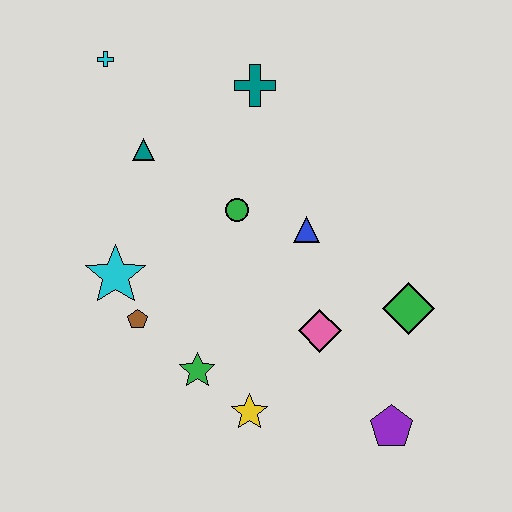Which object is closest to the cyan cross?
The teal triangle is closest to the cyan cross.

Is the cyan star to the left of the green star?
Yes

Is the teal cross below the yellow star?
No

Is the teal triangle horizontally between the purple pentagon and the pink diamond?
No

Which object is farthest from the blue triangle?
The cyan cross is farthest from the blue triangle.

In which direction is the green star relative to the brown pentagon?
The green star is to the right of the brown pentagon.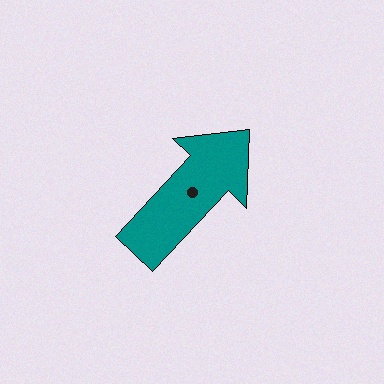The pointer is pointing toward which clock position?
Roughly 1 o'clock.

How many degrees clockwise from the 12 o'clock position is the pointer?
Approximately 43 degrees.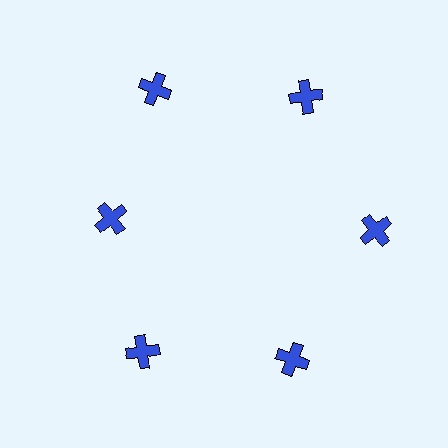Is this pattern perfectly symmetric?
No. The 6 blue crosses are arranged in a ring, but one element near the 9 o'clock position is pulled inward toward the center, breaking the 6-fold rotational symmetry.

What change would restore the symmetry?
The symmetry would be restored by moving it outward, back onto the ring so that all 6 crosses sit at equal angles and equal distance from the center.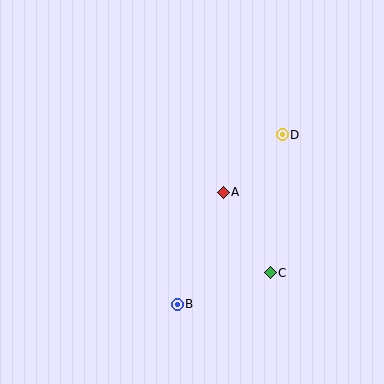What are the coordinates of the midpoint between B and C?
The midpoint between B and C is at (224, 288).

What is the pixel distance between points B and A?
The distance between B and A is 121 pixels.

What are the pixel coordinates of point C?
Point C is at (270, 273).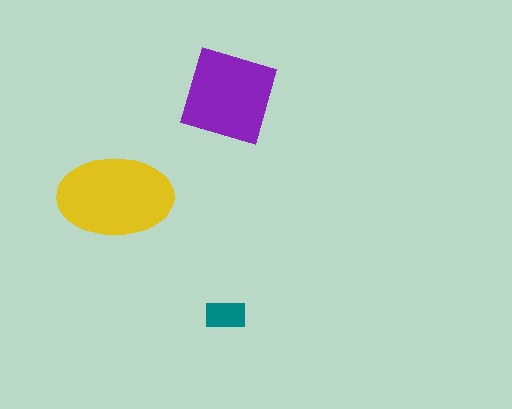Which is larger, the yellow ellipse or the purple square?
The yellow ellipse.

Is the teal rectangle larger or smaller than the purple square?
Smaller.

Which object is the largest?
The yellow ellipse.